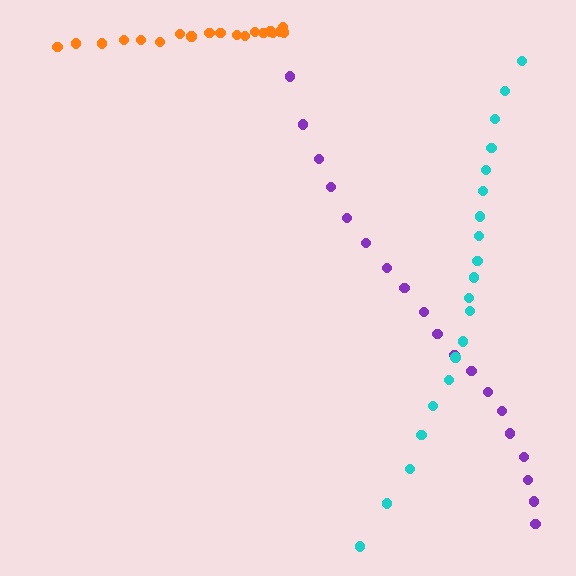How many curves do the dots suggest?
There are 3 distinct paths.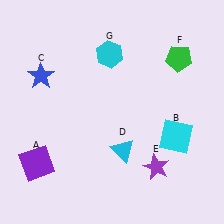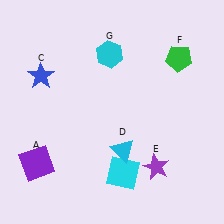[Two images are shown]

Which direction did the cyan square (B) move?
The cyan square (B) moved left.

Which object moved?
The cyan square (B) moved left.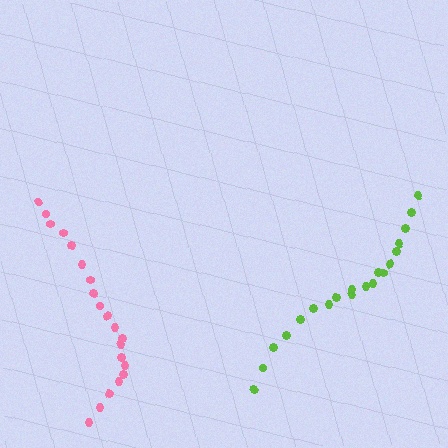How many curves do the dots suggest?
There are 2 distinct paths.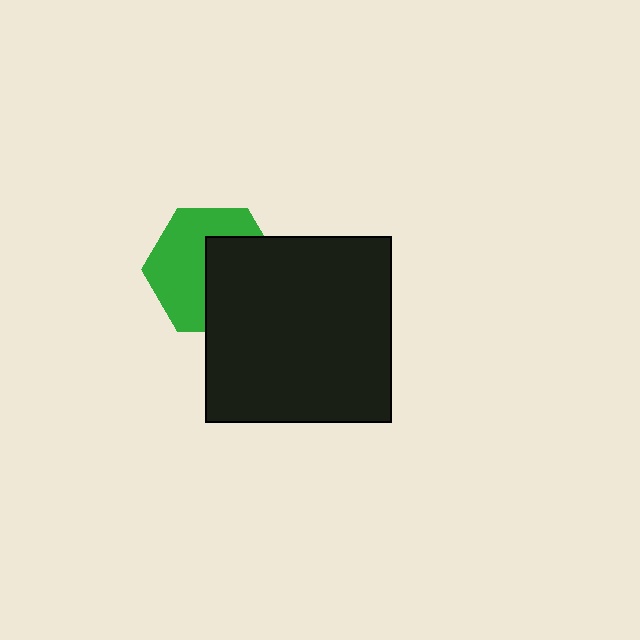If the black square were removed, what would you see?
You would see the complete green hexagon.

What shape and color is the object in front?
The object in front is a black square.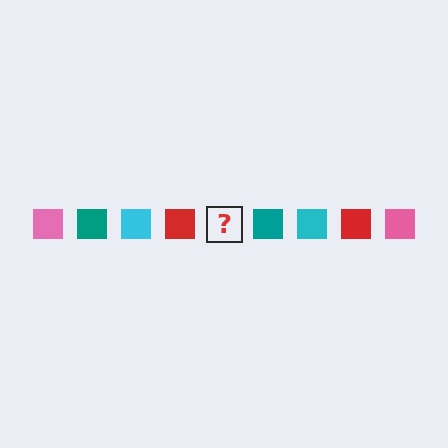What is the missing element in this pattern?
The missing element is a pink square.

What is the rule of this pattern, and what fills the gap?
The rule is that the pattern cycles through pink, teal, cyan, red squares. The gap should be filled with a pink square.